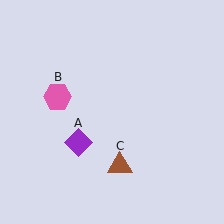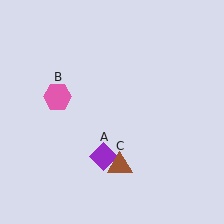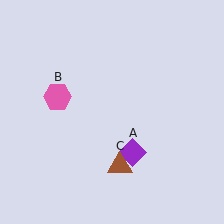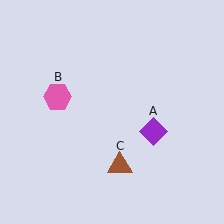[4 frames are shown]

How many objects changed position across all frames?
1 object changed position: purple diamond (object A).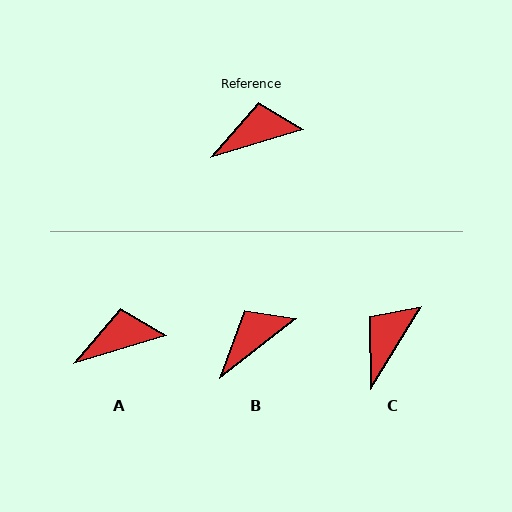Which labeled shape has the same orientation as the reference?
A.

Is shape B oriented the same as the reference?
No, it is off by about 22 degrees.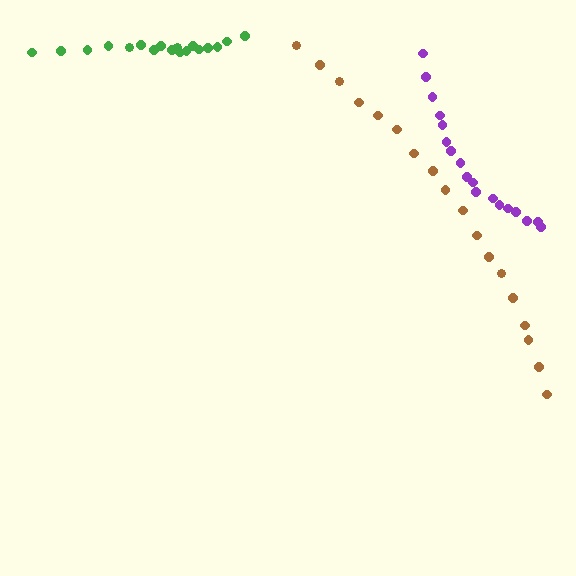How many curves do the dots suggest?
There are 3 distinct paths.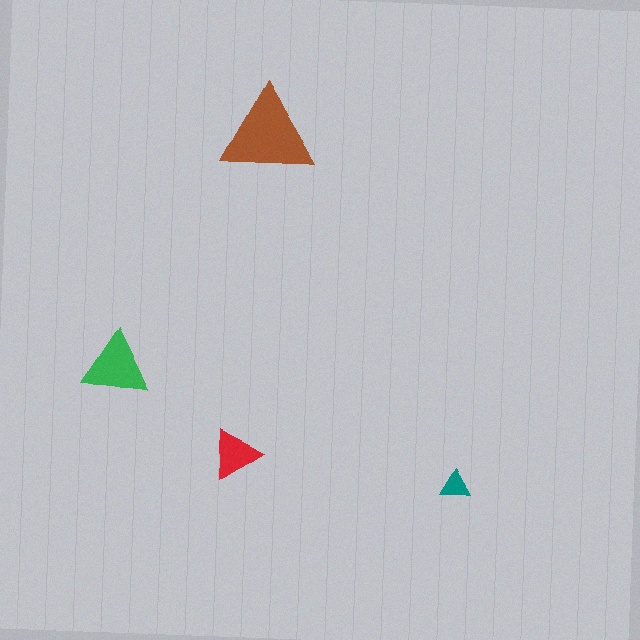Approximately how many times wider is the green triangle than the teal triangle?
About 2 times wider.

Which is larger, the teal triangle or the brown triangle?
The brown one.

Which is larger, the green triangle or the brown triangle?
The brown one.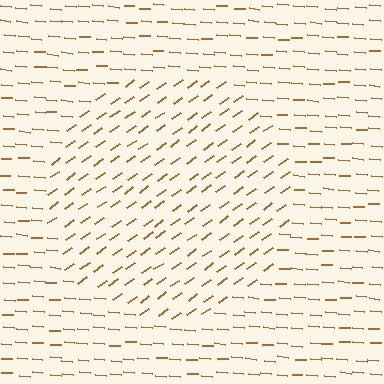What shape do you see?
I see a circle.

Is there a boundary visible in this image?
Yes, there is a texture boundary formed by a change in line orientation.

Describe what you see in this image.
The image is filled with small brown line segments. A circle region in the image has lines oriented differently from the surrounding lines, creating a visible texture boundary.